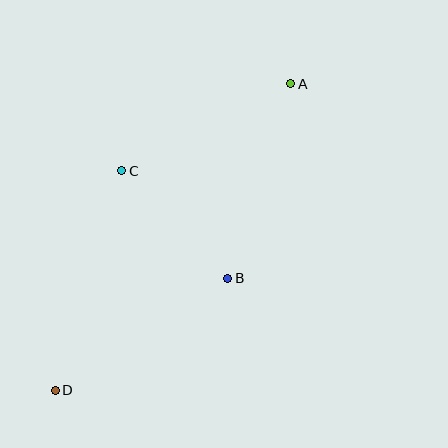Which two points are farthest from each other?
Points A and D are farthest from each other.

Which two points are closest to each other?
Points B and C are closest to each other.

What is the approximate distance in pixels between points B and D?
The distance between B and D is approximately 205 pixels.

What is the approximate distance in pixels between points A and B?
The distance between A and B is approximately 204 pixels.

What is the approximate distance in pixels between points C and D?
The distance between C and D is approximately 229 pixels.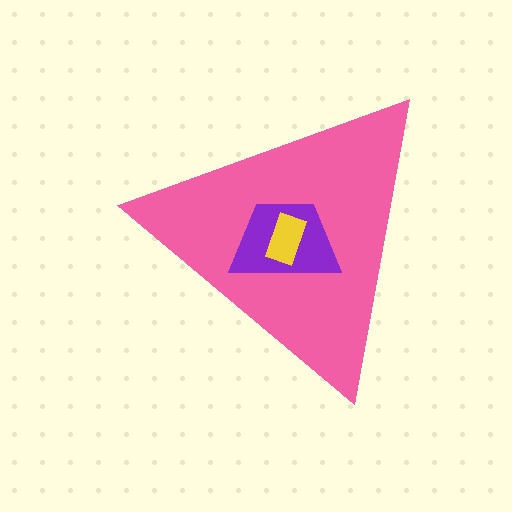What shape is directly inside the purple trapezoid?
The yellow rectangle.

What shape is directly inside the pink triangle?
The purple trapezoid.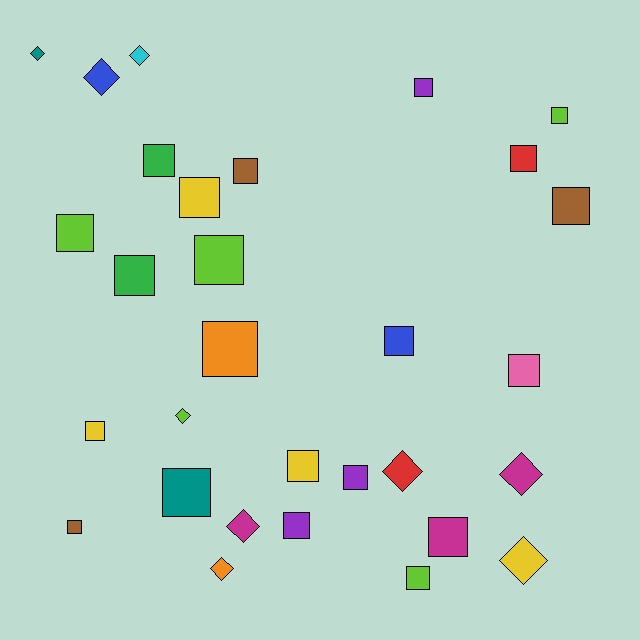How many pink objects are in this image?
There is 1 pink object.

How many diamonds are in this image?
There are 9 diamonds.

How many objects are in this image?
There are 30 objects.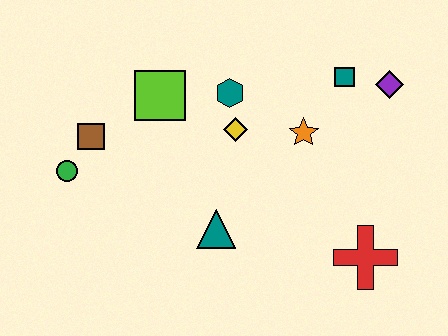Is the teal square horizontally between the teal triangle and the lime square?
No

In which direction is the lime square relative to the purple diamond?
The lime square is to the left of the purple diamond.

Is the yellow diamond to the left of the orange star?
Yes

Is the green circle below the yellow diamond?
Yes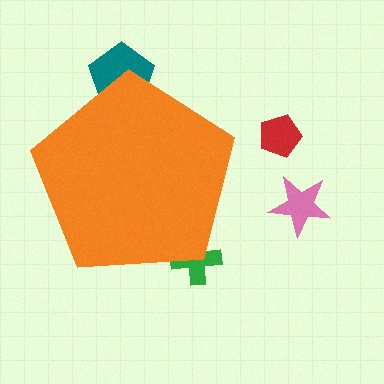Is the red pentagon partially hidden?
No, the red pentagon is fully visible.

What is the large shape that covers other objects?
An orange pentagon.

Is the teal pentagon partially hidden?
Yes, the teal pentagon is partially hidden behind the orange pentagon.